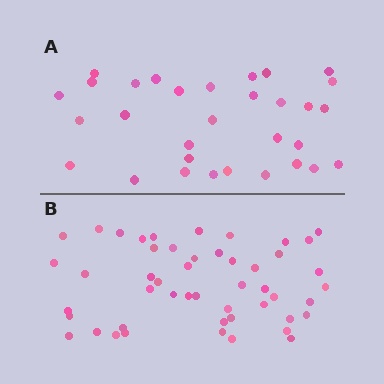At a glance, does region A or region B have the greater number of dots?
Region B (the bottom region) has more dots.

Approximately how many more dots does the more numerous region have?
Region B has approximately 20 more dots than region A.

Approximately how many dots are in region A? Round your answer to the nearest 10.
About 30 dots. (The exact count is 31, which rounds to 30.)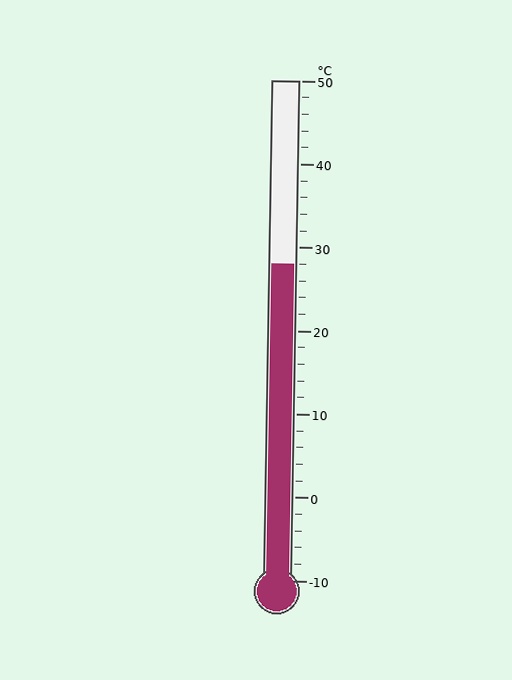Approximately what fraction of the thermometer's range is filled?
The thermometer is filled to approximately 65% of its range.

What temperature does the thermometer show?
The thermometer shows approximately 28°C.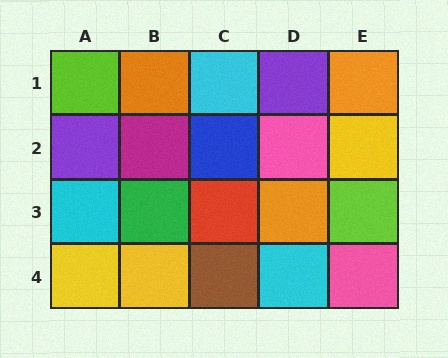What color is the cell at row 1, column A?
Lime.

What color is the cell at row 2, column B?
Magenta.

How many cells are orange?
3 cells are orange.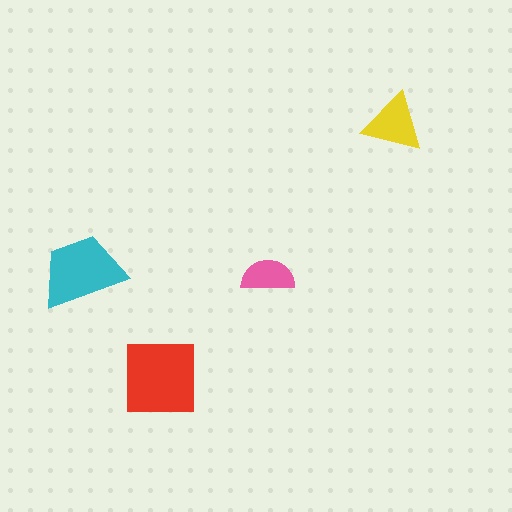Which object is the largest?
The red square.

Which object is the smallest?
The pink semicircle.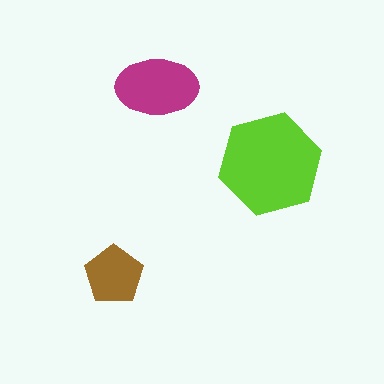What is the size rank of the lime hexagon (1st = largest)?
1st.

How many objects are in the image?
There are 3 objects in the image.